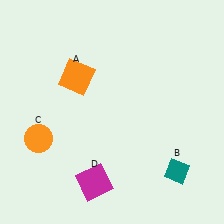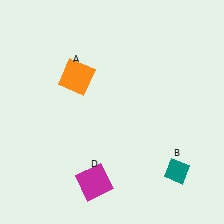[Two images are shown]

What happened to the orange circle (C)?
The orange circle (C) was removed in Image 2. It was in the bottom-left area of Image 1.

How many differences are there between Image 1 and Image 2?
There is 1 difference between the two images.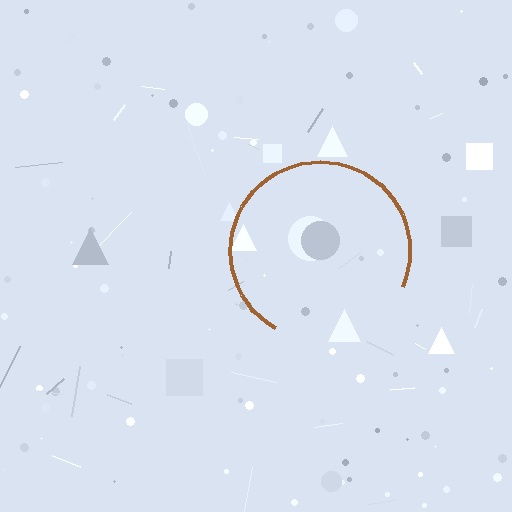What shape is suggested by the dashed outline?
The dashed outline suggests a circle.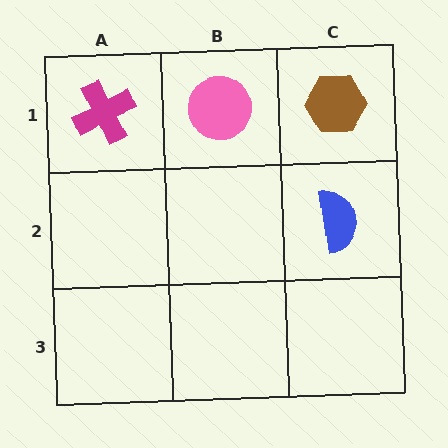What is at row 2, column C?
A blue semicircle.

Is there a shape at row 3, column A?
No, that cell is empty.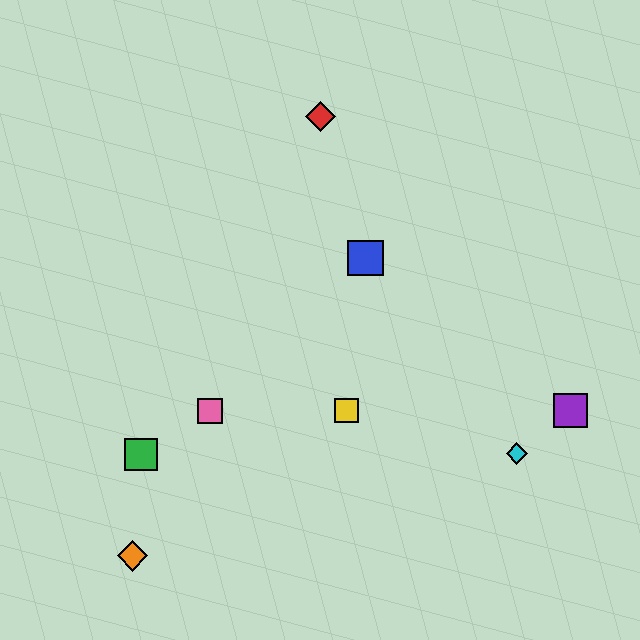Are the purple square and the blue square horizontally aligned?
No, the purple square is at y≈411 and the blue square is at y≈258.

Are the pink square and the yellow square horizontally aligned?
Yes, both are at y≈411.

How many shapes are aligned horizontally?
3 shapes (the yellow square, the purple square, the pink square) are aligned horizontally.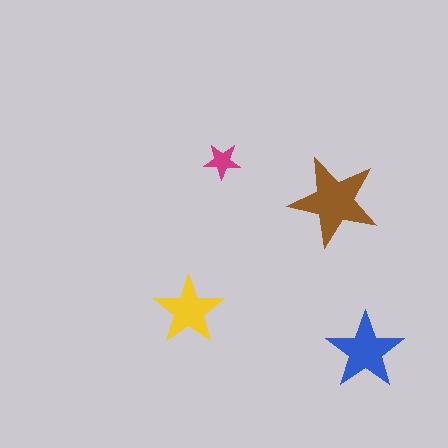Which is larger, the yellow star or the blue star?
The blue one.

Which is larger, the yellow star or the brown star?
The brown one.